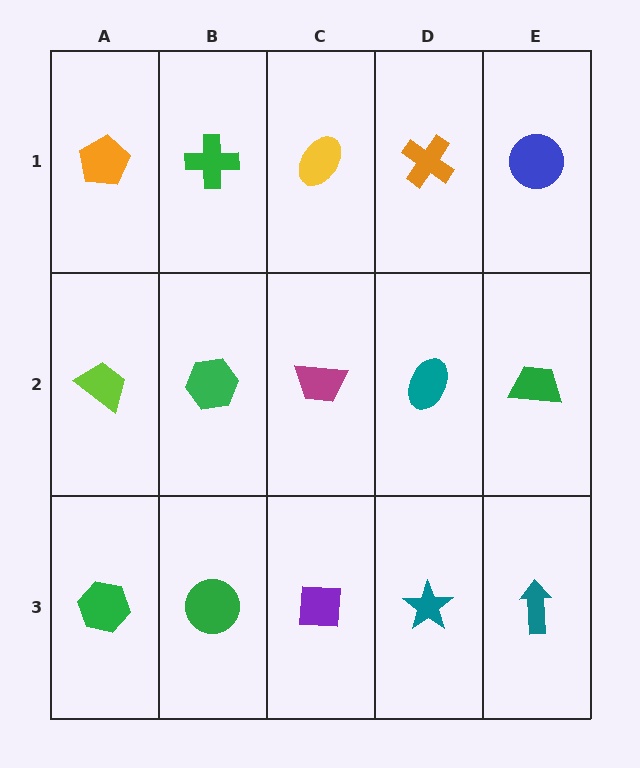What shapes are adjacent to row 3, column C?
A magenta trapezoid (row 2, column C), a green circle (row 3, column B), a teal star (row 3, column D).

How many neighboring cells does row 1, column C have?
3.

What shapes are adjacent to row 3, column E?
A green trapezoid (row 2, column E), a teal star (row 3, column D).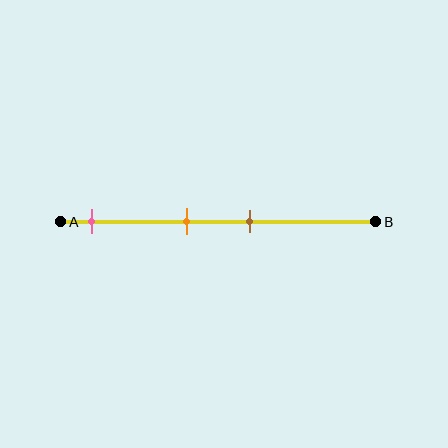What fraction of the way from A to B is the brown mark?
The brown mark is approximately 60% (0.6) of the way from A to B.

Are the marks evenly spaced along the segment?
No, the marks are not evenly spaced.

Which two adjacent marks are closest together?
The orange and brown marks are the closest adjacent pair.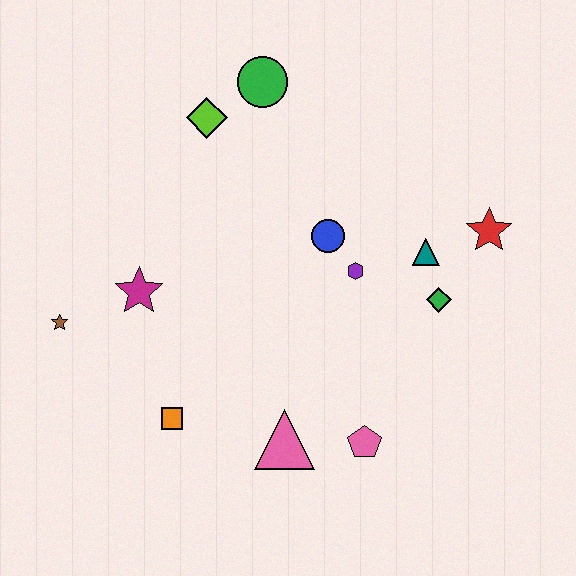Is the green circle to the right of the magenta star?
Yes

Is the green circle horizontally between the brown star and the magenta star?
No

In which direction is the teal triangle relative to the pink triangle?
The teal triangle is above the pink triangle.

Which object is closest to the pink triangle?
The pink pentagon is closest to the pink triangle.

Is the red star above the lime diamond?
No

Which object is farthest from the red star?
The brown star is farthest from the red star.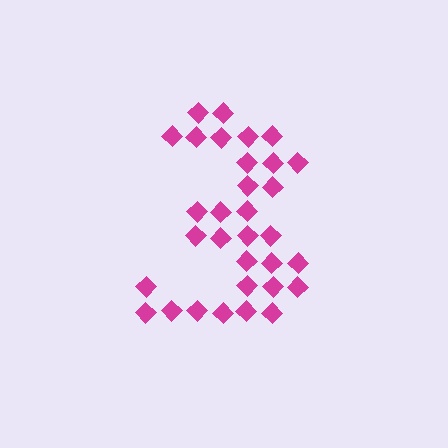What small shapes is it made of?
It is made of small diamonds.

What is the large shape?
The large shape is the digit 3.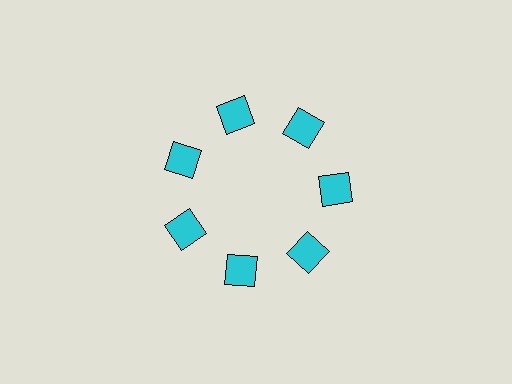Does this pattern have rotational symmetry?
Yes, this pattern has 7-fold rotational symmetry. It looks the same after rotating 51 degrees around the center.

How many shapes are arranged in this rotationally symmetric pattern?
There are 7 shapes, arranged in 7 groups of 1.